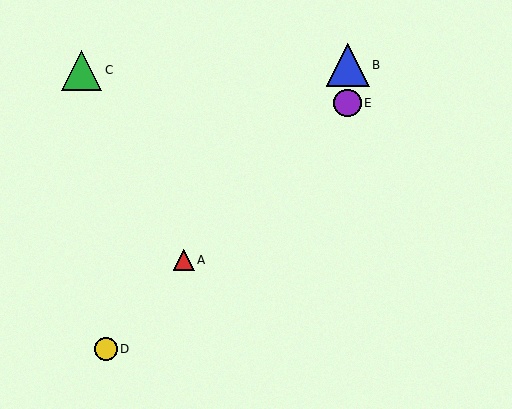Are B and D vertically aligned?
No, B is at x≈348 and D is at x≈106.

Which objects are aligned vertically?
Objects B, E are aligned vertically.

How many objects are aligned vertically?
2 objects (B, E) are aligned vertically.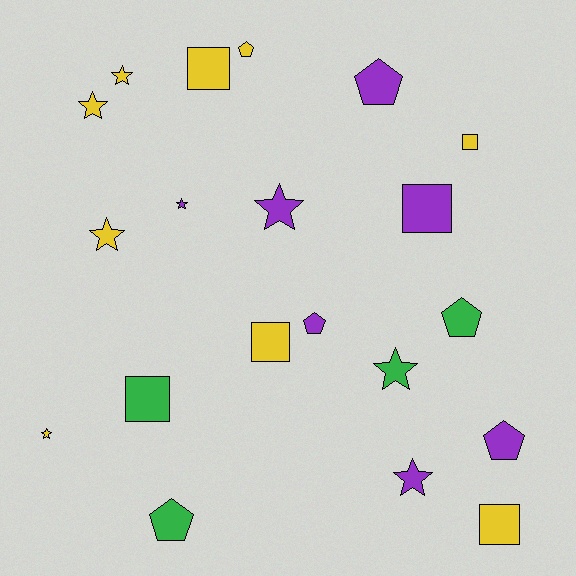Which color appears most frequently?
Yellow, with 9 objects.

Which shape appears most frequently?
Star, with 8 objects.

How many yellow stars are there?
There are 4 yellow stars.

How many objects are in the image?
There are 20 objects.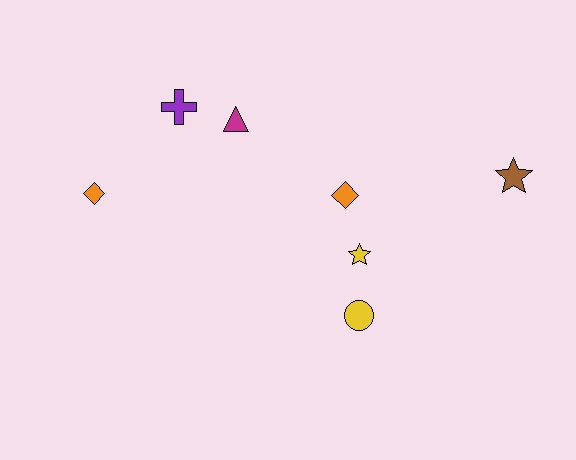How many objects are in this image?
There are 7 objects.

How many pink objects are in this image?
There are no pink objects.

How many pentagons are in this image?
There are no pentagons.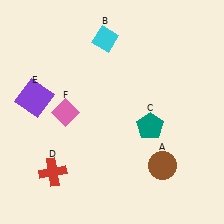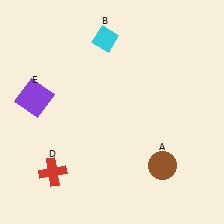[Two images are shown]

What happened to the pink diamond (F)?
The pink diamond (F) was removed in Image 2. It was in the bottom-left area of Image 1.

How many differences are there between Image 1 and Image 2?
There are 2 differences between the two images.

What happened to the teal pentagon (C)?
The teal pentagon (C) was removed in Image 2. It was in the bottom-right area of Image 1.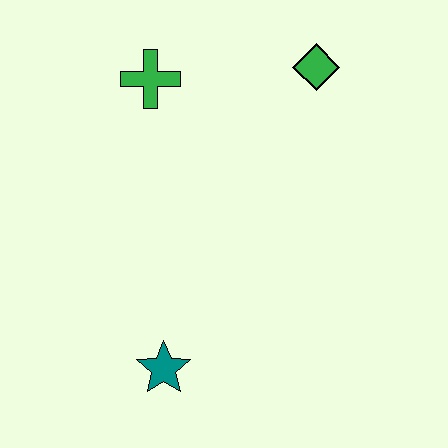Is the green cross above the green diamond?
No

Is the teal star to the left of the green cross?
No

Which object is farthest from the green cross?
The teal star is farthest from the green cross.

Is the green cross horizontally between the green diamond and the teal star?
No